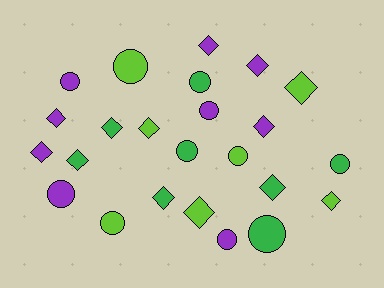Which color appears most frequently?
Purple, with 9 objects.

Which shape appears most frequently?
Diamond, with 13 objects.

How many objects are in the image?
There are 24 objects.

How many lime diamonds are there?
There are 4 lime diamonds.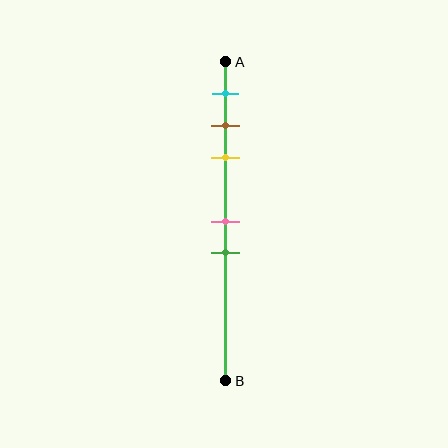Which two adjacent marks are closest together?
The brown and yellow marks are the closest adjacent pair.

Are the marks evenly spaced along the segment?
No, the marks are not evenly spaced.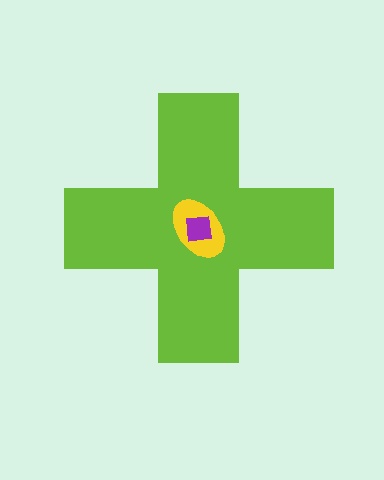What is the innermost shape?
The purple square.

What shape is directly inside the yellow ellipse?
The purple square.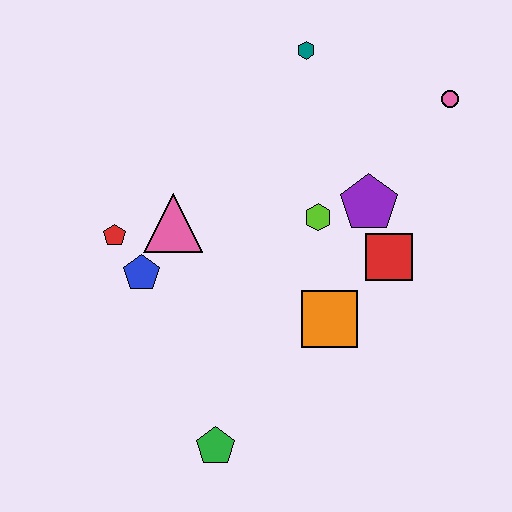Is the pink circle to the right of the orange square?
Yes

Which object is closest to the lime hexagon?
The purple pentagon is closest to the lime hexagon.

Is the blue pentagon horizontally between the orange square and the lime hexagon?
No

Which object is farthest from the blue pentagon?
The pink circle is farthest from the blue pentagon.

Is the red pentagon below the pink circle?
Yes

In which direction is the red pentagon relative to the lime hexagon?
The red pentagon is to the left of the lime hexagon.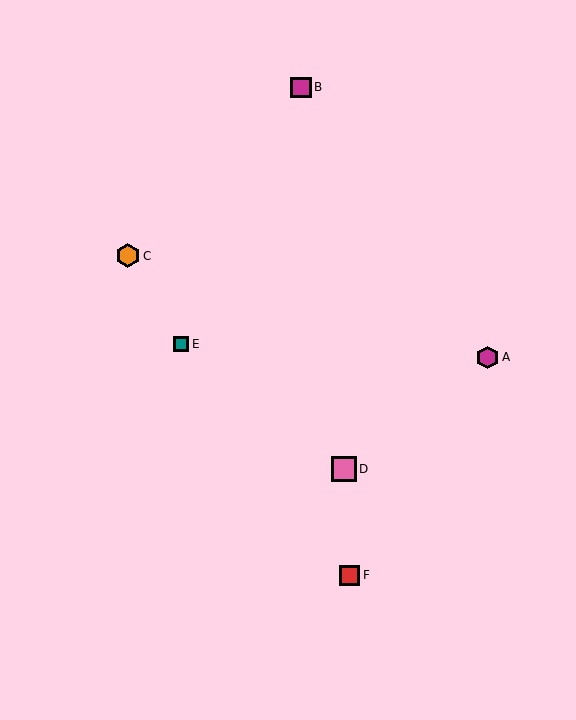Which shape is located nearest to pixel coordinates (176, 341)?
The teal square (labeled E) at (181, 344) is nearest to that location.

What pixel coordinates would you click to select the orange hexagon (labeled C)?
Click at (128, 256) to select the orange hexagon C.